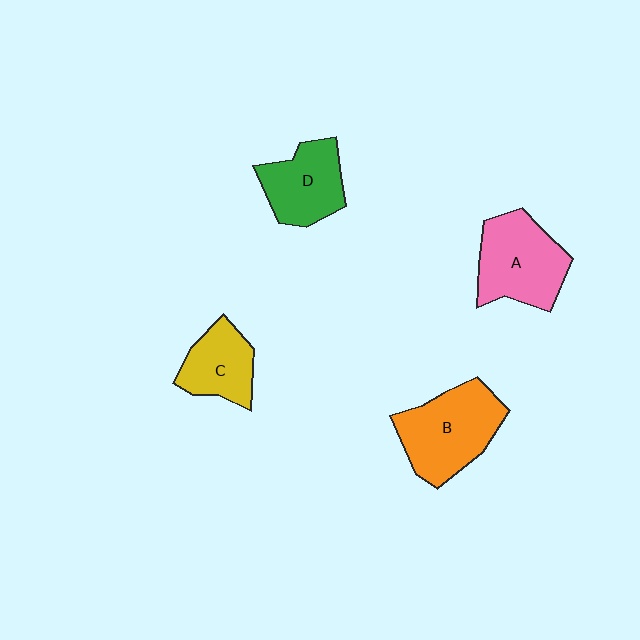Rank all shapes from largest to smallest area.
From largest to smallest: B (orange), A (pink), D (green), C (yellow).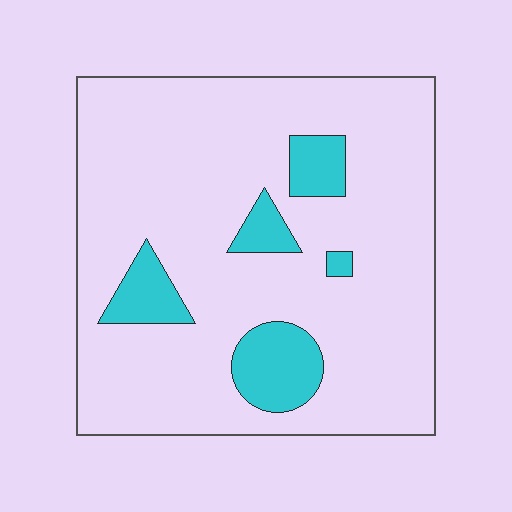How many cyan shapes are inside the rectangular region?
5.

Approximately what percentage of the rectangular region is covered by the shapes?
Approximately 15%.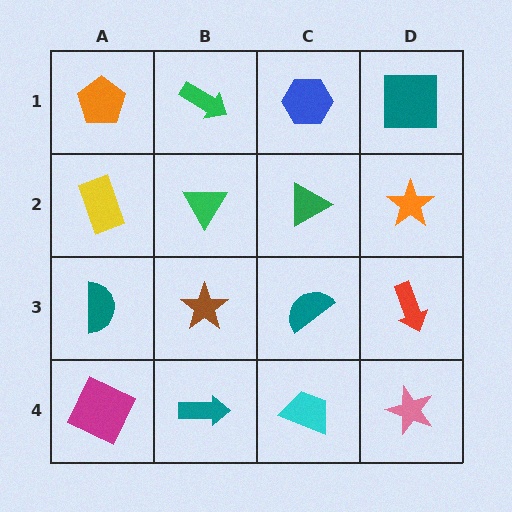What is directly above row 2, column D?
A teal square.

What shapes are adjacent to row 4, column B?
A brown star (row 3, column B), a magenta square (row 4, column A), a cyan trapezoid (row 4, column C).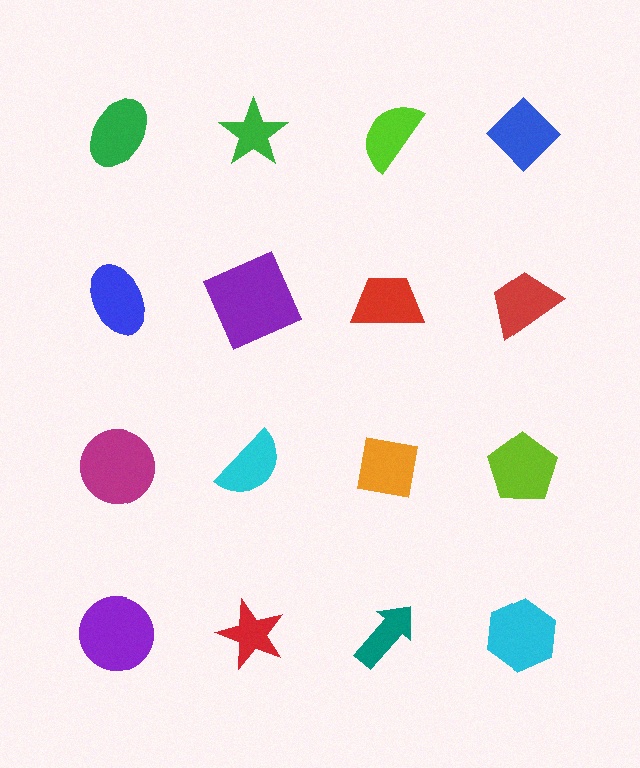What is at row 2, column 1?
A blue ellipse.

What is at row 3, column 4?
A lime pentagon.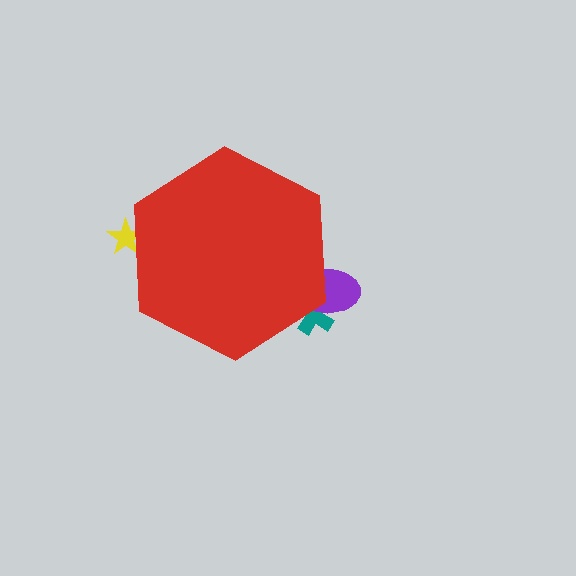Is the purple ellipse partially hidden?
Yes, the purple ellipse is partially hidden behind the red hexagon.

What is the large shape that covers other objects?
A red hexagon.